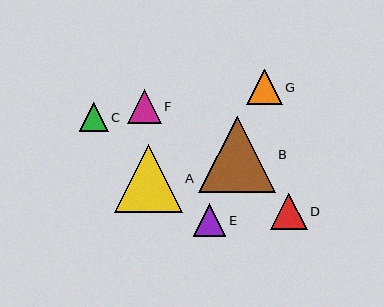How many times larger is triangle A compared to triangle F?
Triangle A is approximately 2.0 times the size of triangle F.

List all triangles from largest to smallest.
From largest to smallest: B, A, D, G, F, E, C.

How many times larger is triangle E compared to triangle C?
Triangle E is approximately 1.1 times the size of triangle C.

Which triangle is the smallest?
Triangle C is the smallest with a size of approximately 29 pixels.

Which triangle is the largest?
Triangle B is the largest with a size of approximately 77 pixels.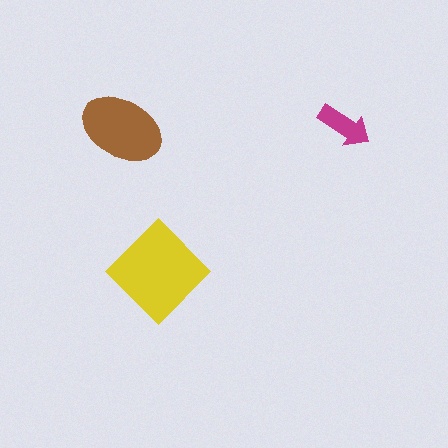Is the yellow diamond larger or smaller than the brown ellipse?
Larger.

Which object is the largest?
The yellow diamond.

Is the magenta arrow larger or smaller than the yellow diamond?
Smaller.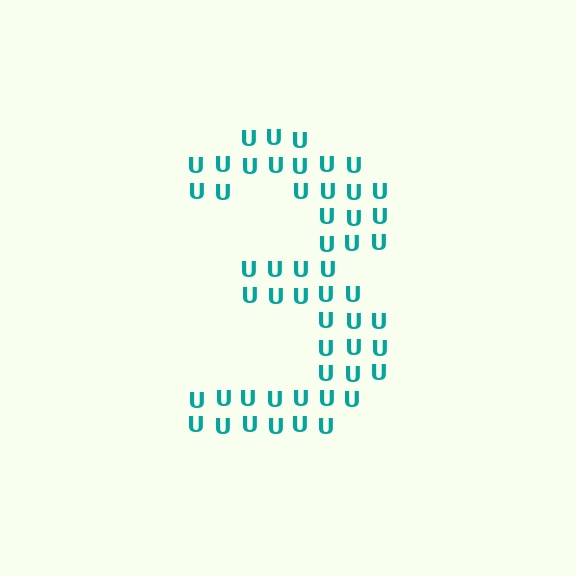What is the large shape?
The large shape is the digit 3.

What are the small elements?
The small elements are letter U's.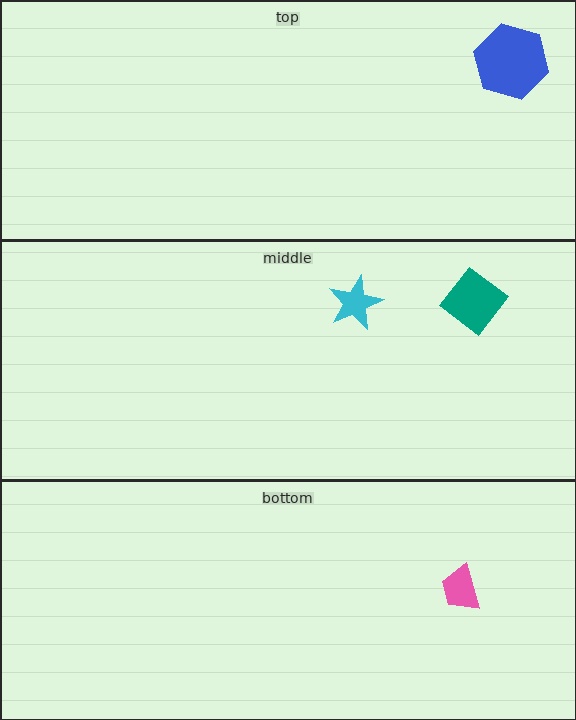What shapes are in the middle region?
The cyan star, the teal diamond.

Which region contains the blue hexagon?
The top region.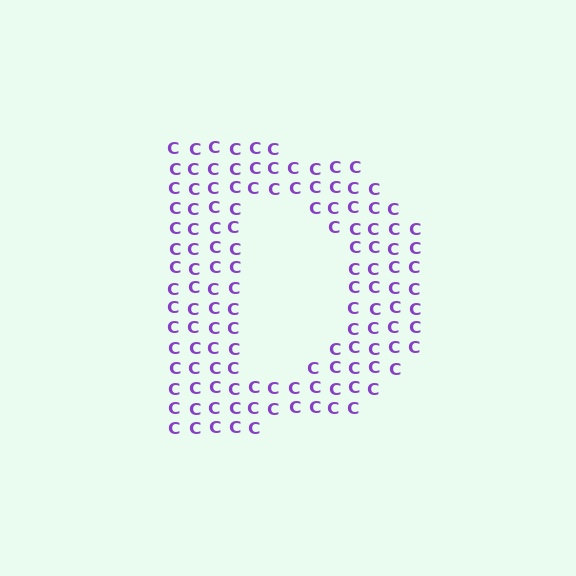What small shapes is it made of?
It is made of small letter C's.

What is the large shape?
The large shape is the letter D.